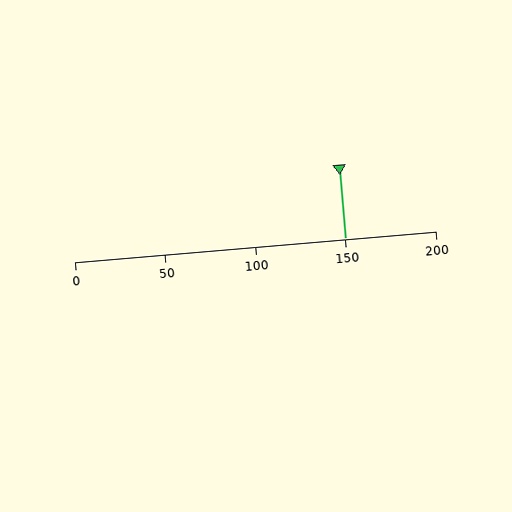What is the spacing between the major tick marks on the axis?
The major ticks are spaced 50 apart.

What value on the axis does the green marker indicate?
The marker indicates approximately 150.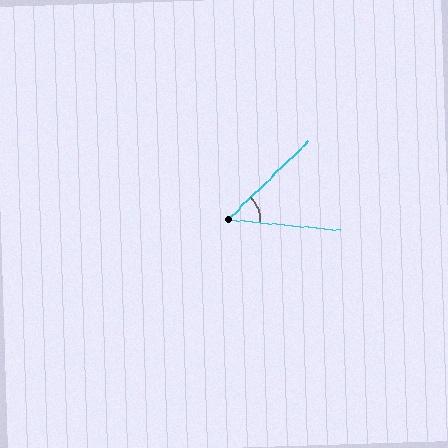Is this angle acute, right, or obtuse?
It is acute.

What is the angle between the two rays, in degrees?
Approximately 50 degrees.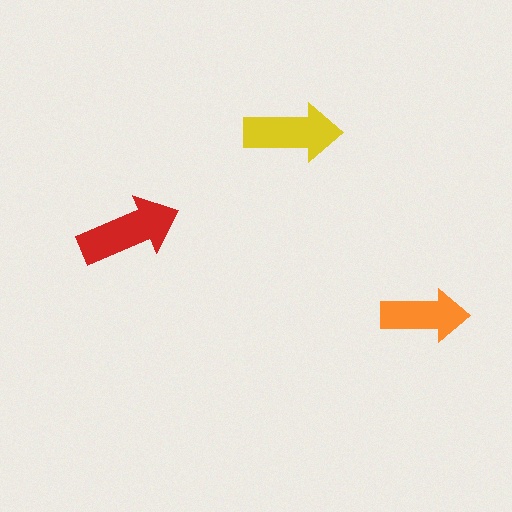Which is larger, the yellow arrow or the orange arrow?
The yellow one.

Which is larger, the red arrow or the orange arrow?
The red one.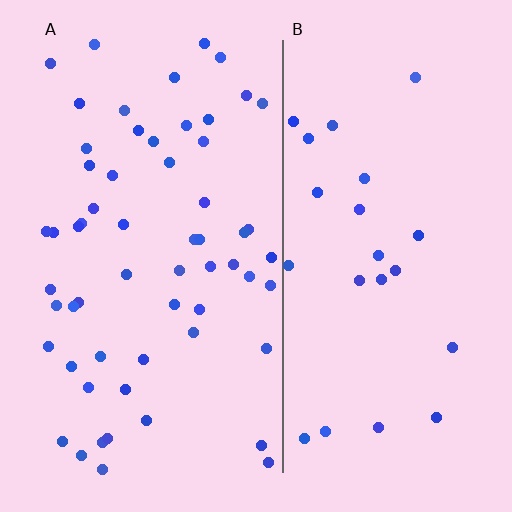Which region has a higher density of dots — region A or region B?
A (the left).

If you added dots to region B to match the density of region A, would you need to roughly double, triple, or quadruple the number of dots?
Approximately triple.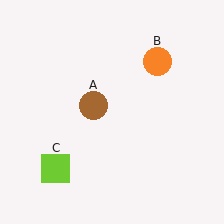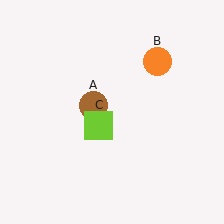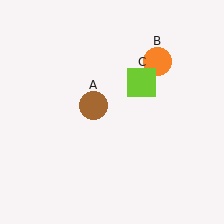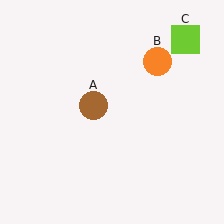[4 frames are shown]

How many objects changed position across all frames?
1 object changed position: lime square (object C).